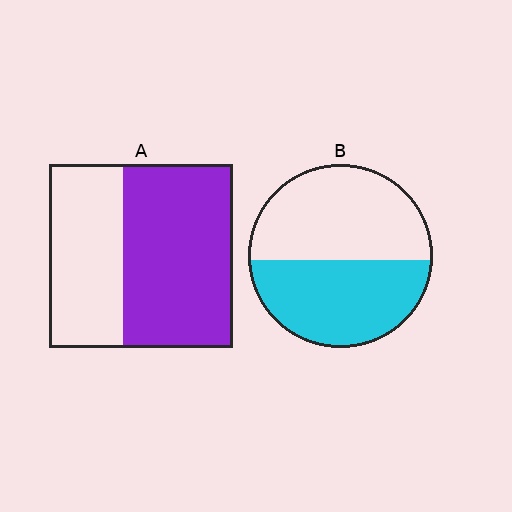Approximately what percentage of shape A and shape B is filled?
A is approximately 60% and B is approximately 45%.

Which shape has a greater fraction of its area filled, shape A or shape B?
Shape A.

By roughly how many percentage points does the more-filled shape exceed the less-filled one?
By roughly 15 percentage points (A over B).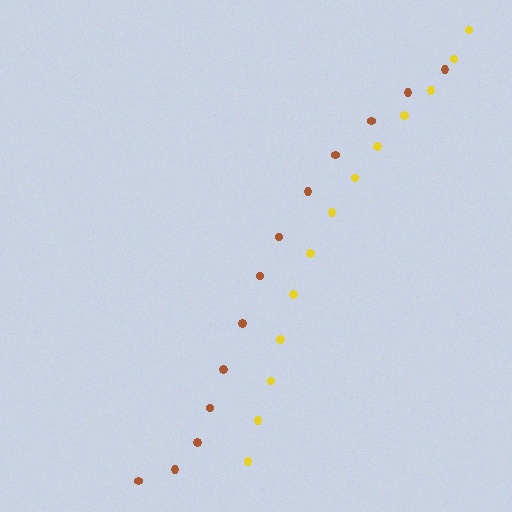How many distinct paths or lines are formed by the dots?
There are 2 distinct paths.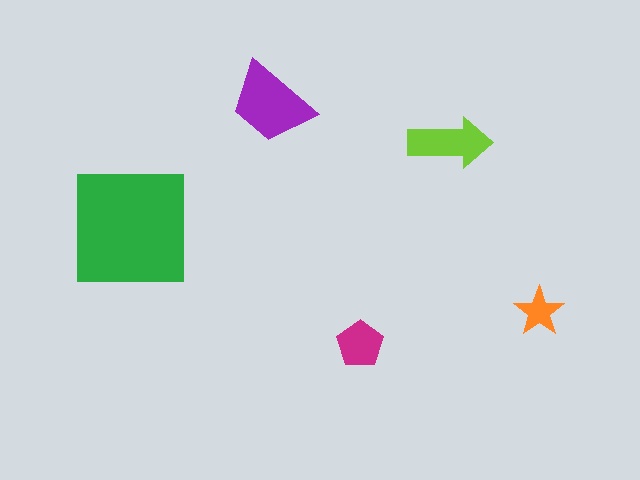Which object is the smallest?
The orange star.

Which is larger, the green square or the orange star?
The green square.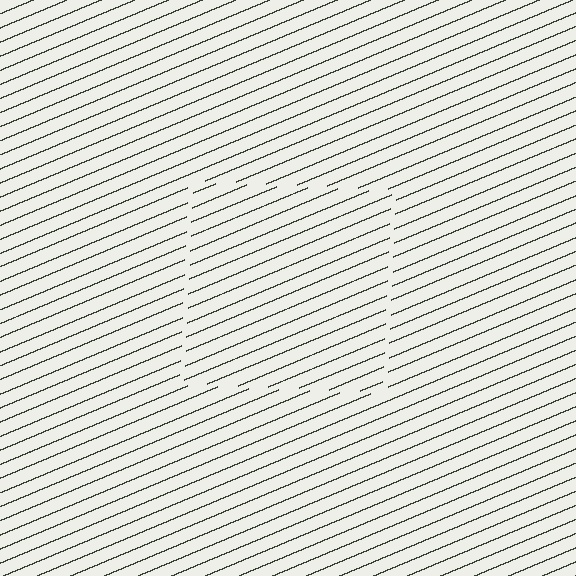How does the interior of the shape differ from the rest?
The interior of the shape contains the same grating, shifted by half a period — the contour is defined by the phase discontinuity where line-ends from the inner and outer gratings abut.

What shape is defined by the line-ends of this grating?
An illusory square. The interior of the shape contains the same grating, shifted by half a period — the contour is defined by the phase discontinuity where line-ends from the inner and outer gratings abut.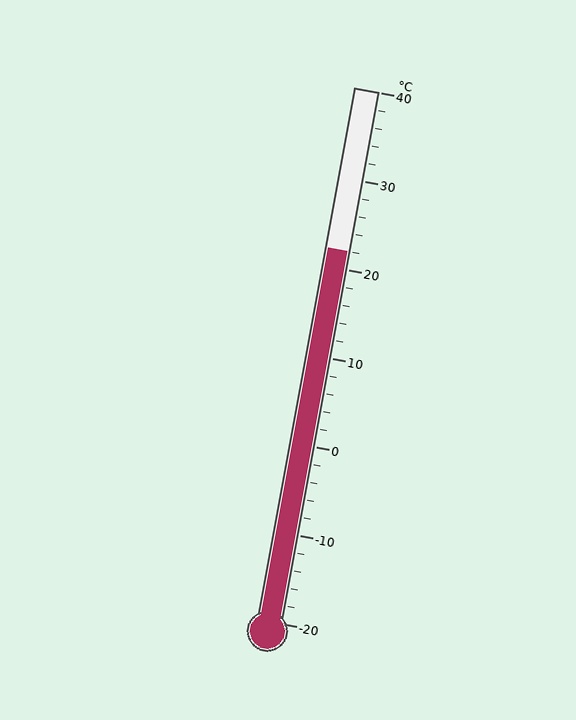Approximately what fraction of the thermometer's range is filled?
The thermometer is filled to approximately 70% of its range.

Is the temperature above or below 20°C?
The temperature is above 20°C.